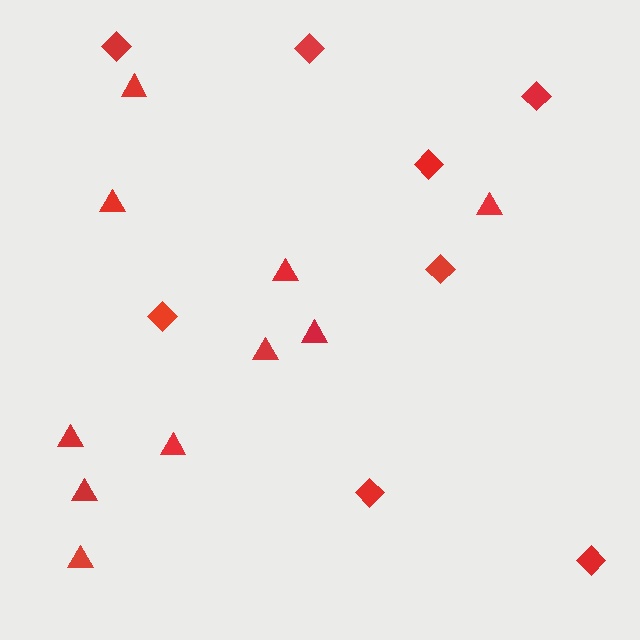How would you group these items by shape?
There are 2 groups: one group of triangles (10) and one group of diamonds (8).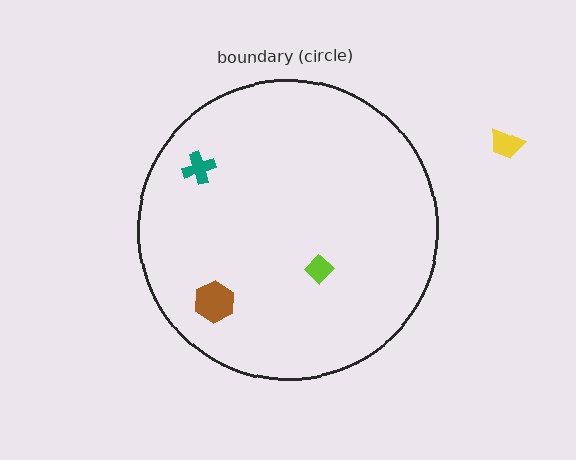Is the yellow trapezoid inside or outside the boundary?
Outside.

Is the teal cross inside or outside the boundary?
Inside.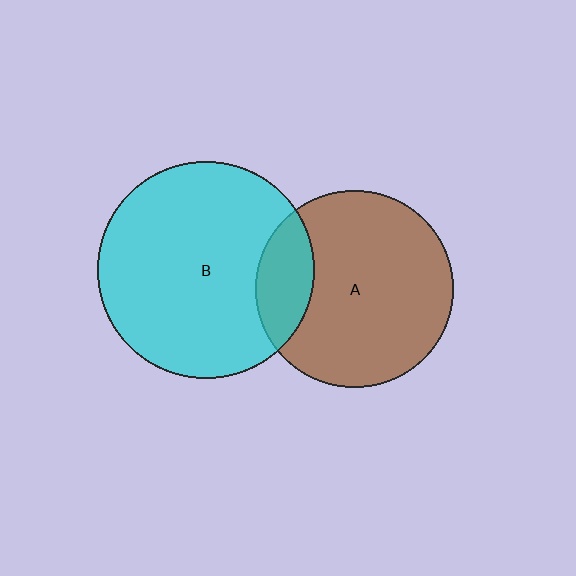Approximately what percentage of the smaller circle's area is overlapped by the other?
Approximately 20%.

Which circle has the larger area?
Circle B (cyan).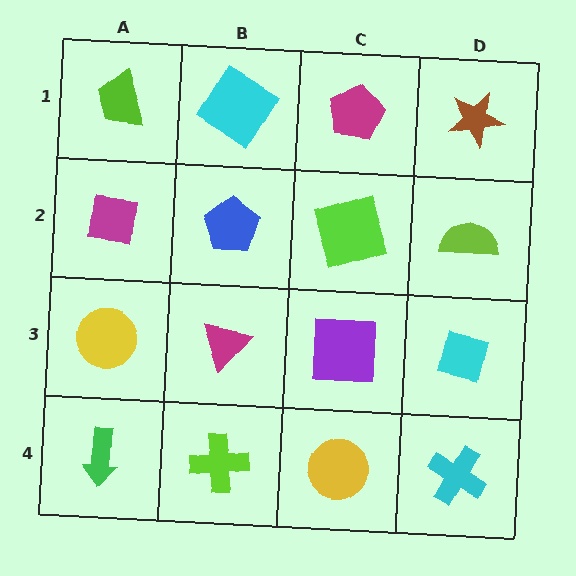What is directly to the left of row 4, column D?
A yellow circle.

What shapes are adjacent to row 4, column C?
A purple square (row 3, column C), a lime cross (row 4, column B), a cyan cross (row 4, column D).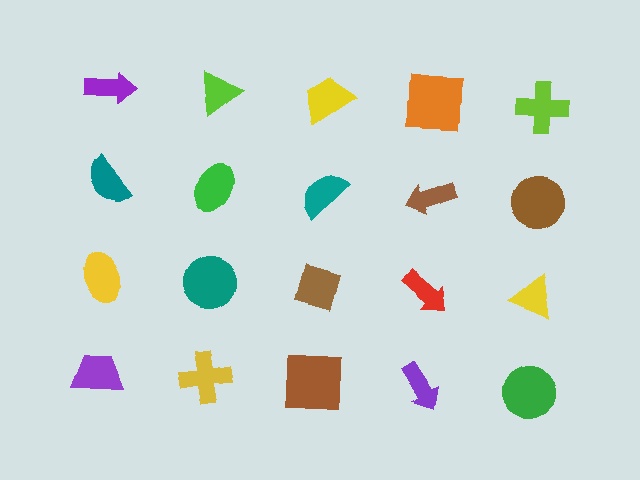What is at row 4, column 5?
A green circle.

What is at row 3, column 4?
A red arrow.